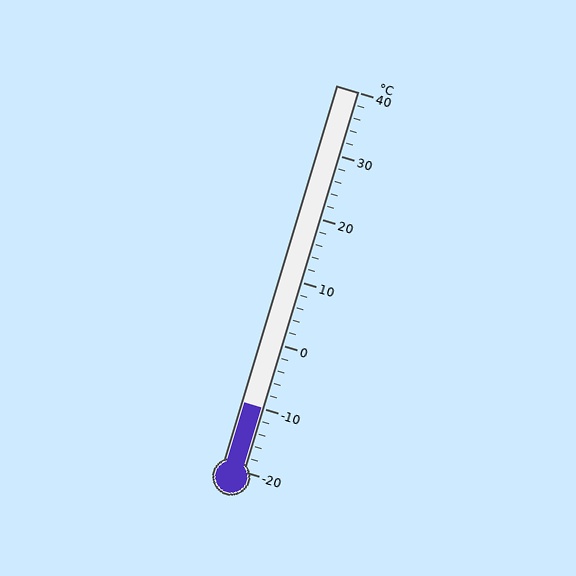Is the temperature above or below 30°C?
The temperature is below 30°C.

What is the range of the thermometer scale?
The thermometer scale ranges from -20°C to 40°C.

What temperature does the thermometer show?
The thermometer shows approximately -10°C.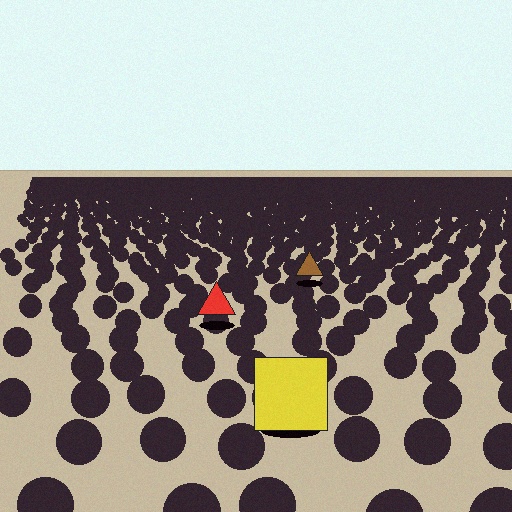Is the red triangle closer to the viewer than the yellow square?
No. The yellow square is closer — you can tell from the texture gradient: the ground texture is coarser near it.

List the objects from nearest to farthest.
From nearest to farthest: the yellow square, the red triangle, the brown triangle.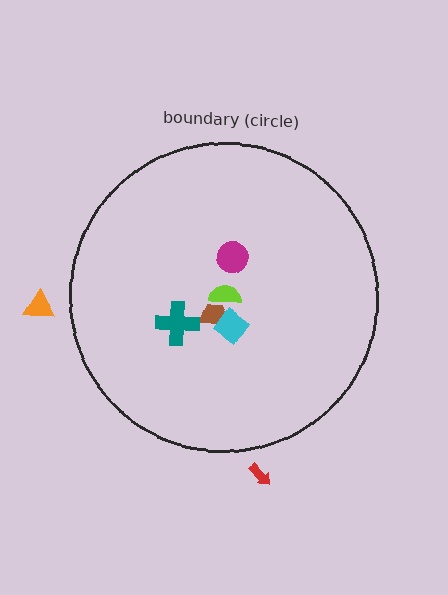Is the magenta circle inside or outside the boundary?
Inside.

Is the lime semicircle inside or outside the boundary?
Inside.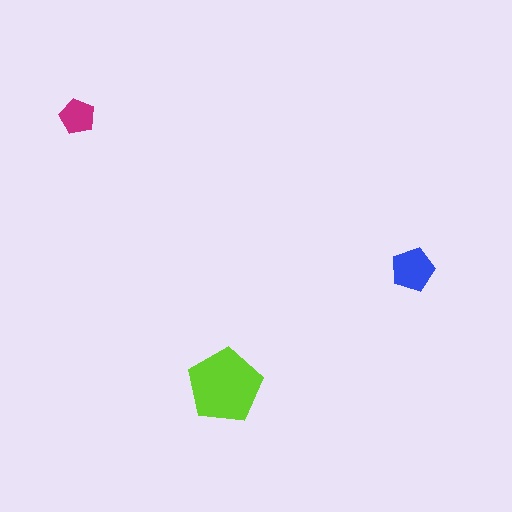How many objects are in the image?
There are 3 objects in the image.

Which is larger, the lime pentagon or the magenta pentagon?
The lime one.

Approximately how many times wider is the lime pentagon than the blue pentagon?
About 1.5 times wider.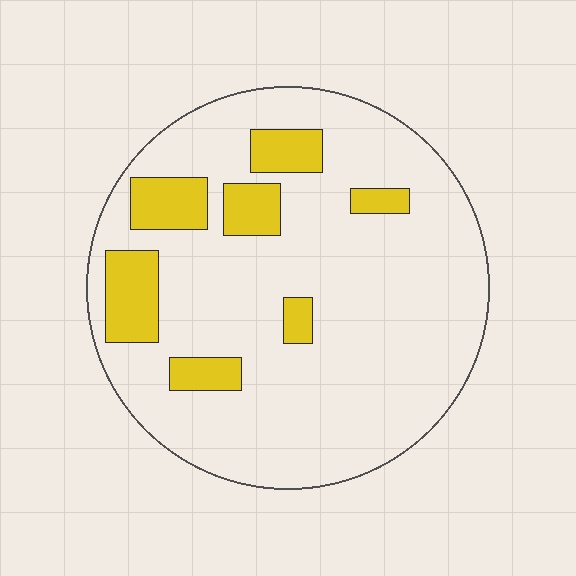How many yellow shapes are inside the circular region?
7.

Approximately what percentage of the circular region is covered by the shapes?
Approximately 15%.